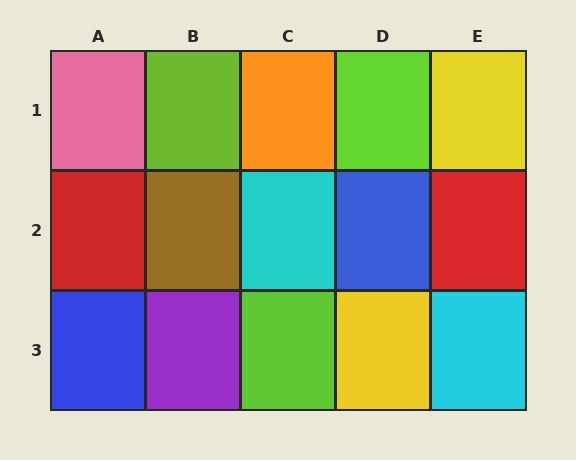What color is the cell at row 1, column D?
Lime.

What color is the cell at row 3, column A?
Blue.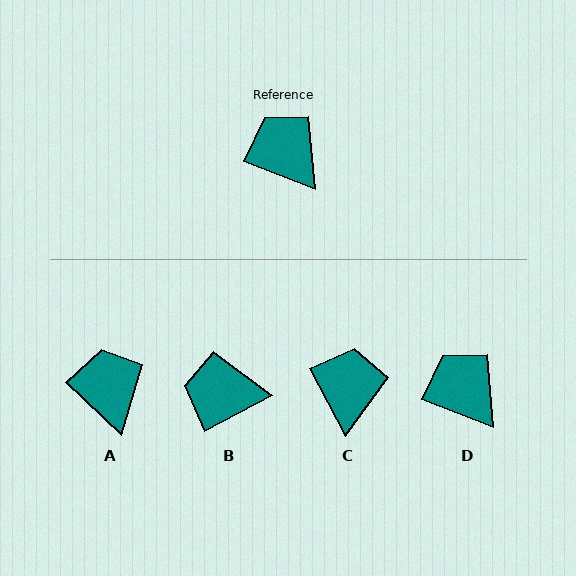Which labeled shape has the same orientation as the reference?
D.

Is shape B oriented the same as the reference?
No, it is off by about 49 degrees.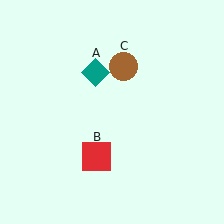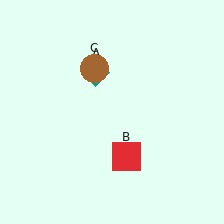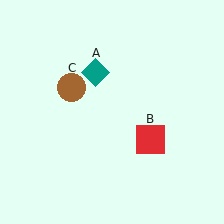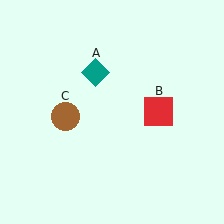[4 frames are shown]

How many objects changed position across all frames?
2 objects changed position: red square (object B), brown circle (object C).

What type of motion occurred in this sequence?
The red square (object B), brown circle (object C) rotated counterclockwise around the center of the scene.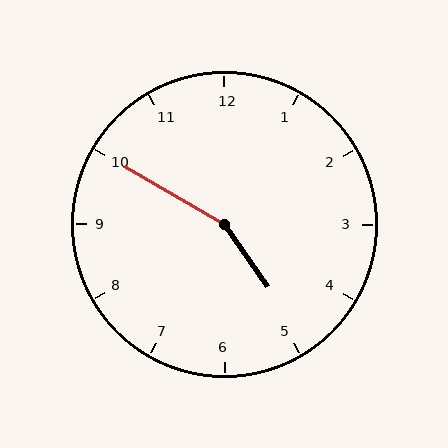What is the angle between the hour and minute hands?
Approximately 155 degrees.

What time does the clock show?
4:50.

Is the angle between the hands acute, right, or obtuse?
It is obtuse.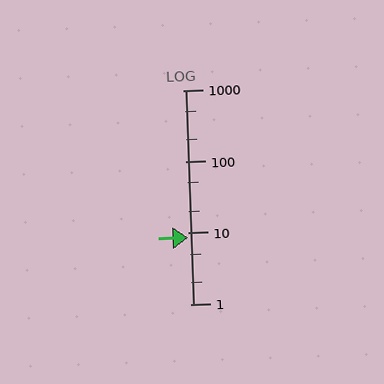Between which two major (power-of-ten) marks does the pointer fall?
The pointer is between 1 and 10.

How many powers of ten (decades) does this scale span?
The scale spans 3 decades, from 1 to 1000.